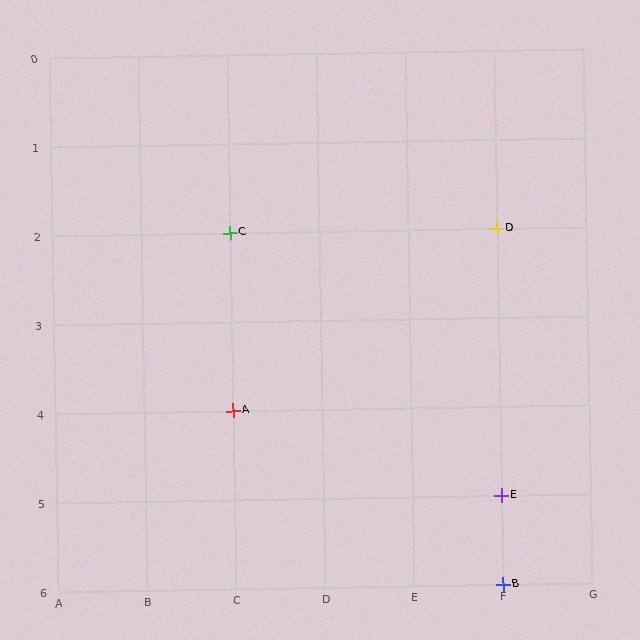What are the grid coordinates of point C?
Point C is at grid coordinates (C, 2).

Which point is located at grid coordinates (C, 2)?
Point C is at (C, 2).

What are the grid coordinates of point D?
Point D is at grid coordinates (F, 2).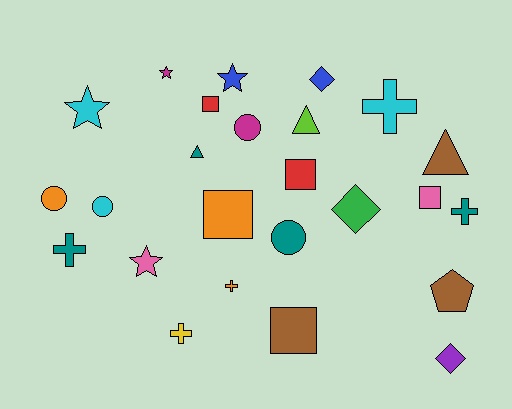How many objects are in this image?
There are 25 objects.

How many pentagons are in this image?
There is 1 pentagon.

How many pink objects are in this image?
There are 2 pink objects.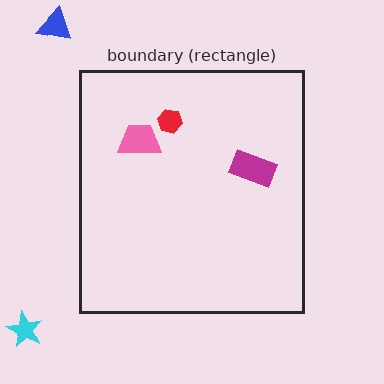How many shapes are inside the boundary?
3 inside, 2 outside.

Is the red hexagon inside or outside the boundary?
Inside.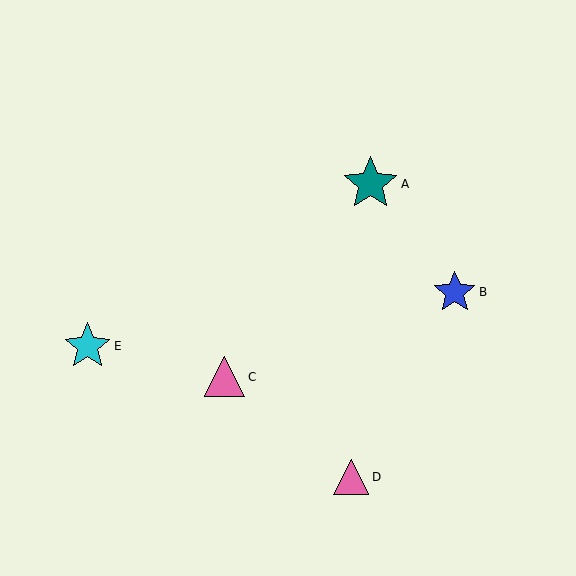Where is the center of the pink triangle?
The center of the pink triangle is at (351, 477).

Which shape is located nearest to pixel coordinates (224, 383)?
The pink triangle (labeled C) at (225, 377) is nearest to that location.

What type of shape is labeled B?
Shape B is a blue star.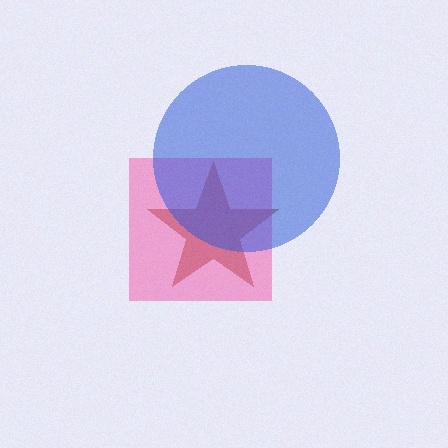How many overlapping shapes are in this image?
There are 3 overlapping shapes in the image.